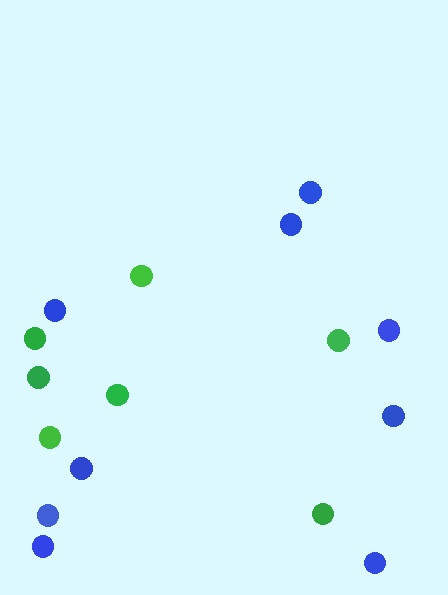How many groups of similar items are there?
There are 2 groups: one group of blue circles (9) and one group of green circles (7).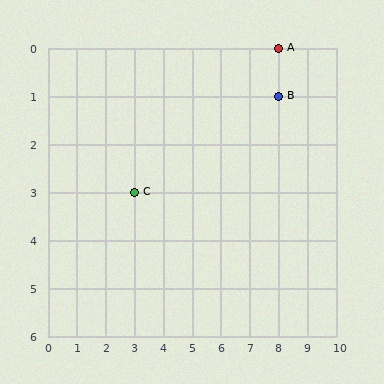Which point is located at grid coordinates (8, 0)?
Point A is at (8, 0).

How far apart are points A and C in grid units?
Points A and C are 5 columns and 3 rows apart (about 5.8 grid units diagonally).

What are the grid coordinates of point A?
Point A is at grid coordinates (8, 0).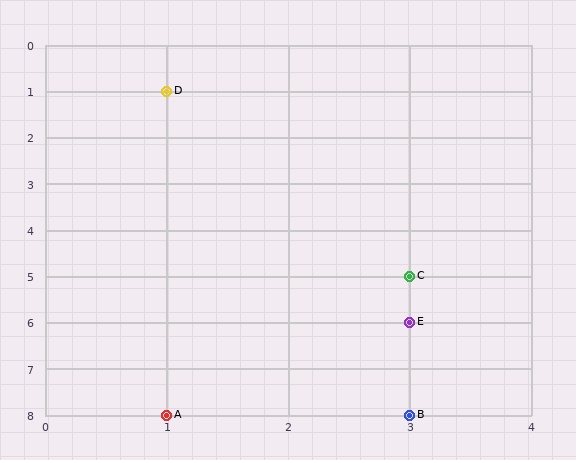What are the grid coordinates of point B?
Point B is at grid coordinates (3, 8).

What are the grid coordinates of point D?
Point D is at grid coordinates (1, 1).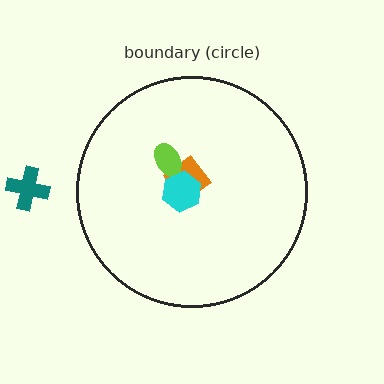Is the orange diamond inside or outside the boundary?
Inside.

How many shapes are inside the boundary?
3 inside, 1 outside.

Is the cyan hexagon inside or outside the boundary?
Inside.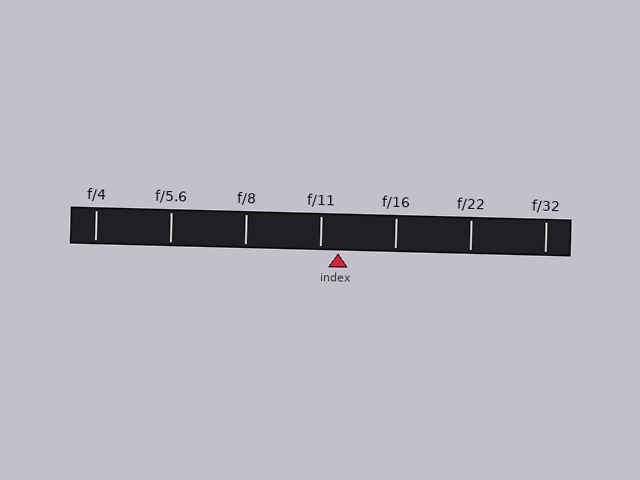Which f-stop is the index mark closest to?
The index mark is closest to f/11.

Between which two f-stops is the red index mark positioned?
The index mark is between f/11 and f/16.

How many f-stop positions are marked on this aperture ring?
There are 7 f-stop positions marked.